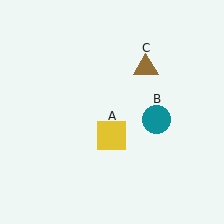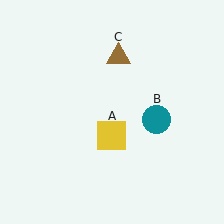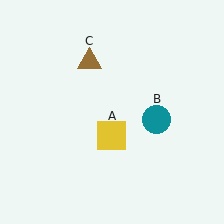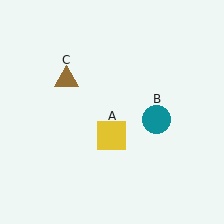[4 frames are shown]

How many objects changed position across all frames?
1 object changed position: brown triangle (object C).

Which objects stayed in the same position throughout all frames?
Yellow square (object A) and teal circle (object B) remained stationary.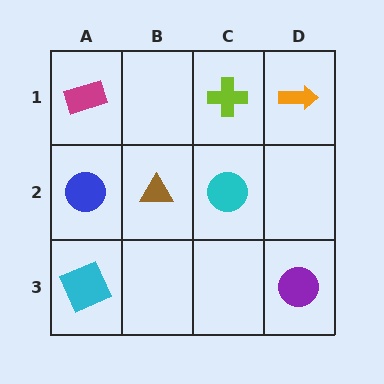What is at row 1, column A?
A magenta rectangle.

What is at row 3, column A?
A cyan square.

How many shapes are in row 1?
3 shapes.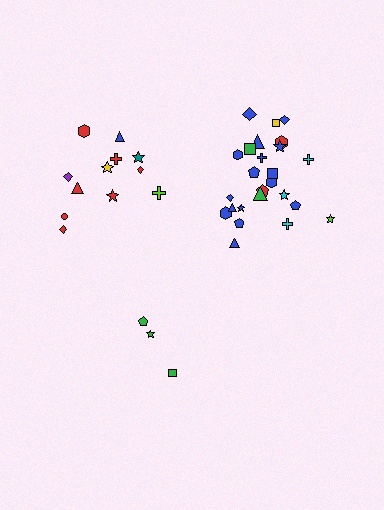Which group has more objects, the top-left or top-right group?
The top-right group.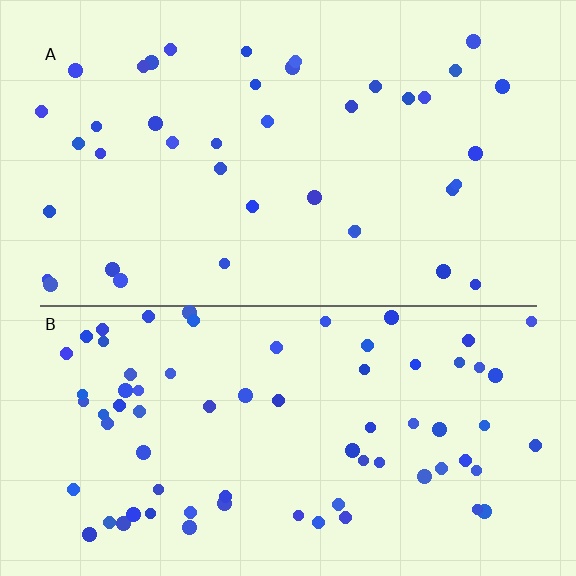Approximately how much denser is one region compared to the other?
Approximately 1.8× — region B over region A.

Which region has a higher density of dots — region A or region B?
B (the bottom).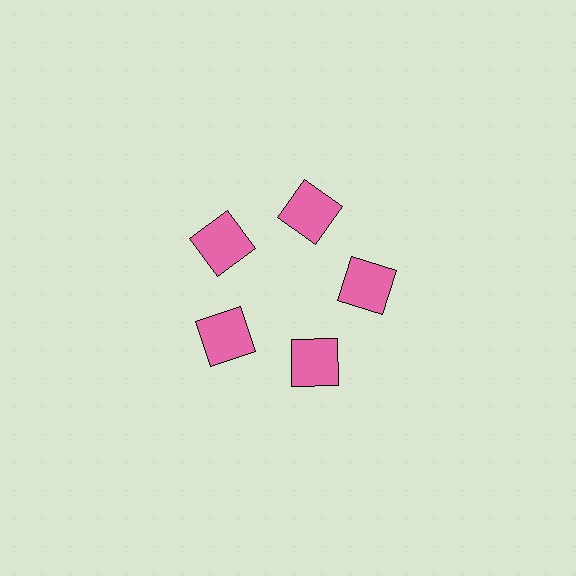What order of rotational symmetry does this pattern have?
This pattern has 5-fold rotational symmetry.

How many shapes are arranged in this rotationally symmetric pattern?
There are 5 shapes, arranged in 5 groups of 1.